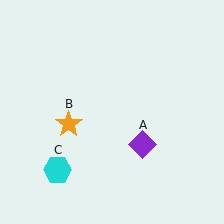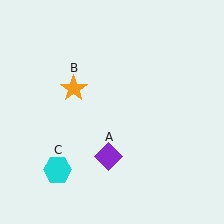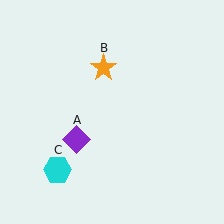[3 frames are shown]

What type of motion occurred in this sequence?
The purple diamond (object A), orange star (object B) rotated clockwise around the center of the scene.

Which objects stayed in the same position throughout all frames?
Cyan hexagon (object C) remained stationary.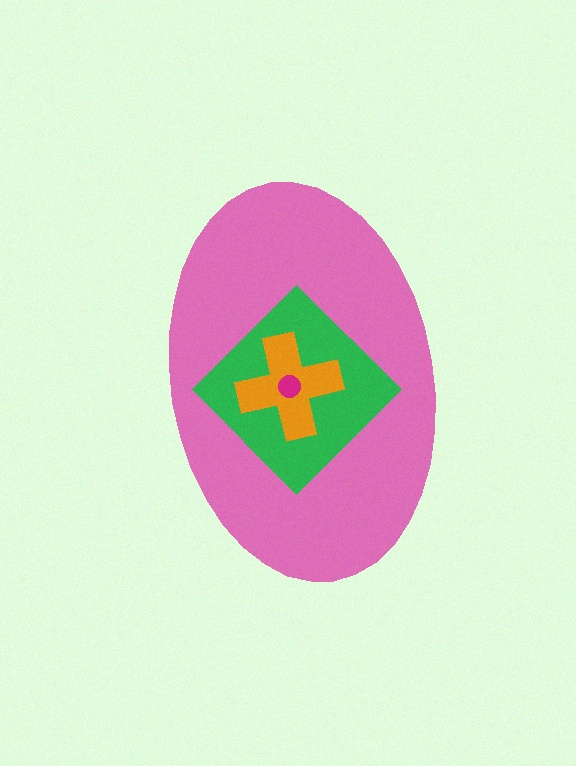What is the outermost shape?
The pink ellipse.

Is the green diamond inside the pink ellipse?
Yes.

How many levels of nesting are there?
4.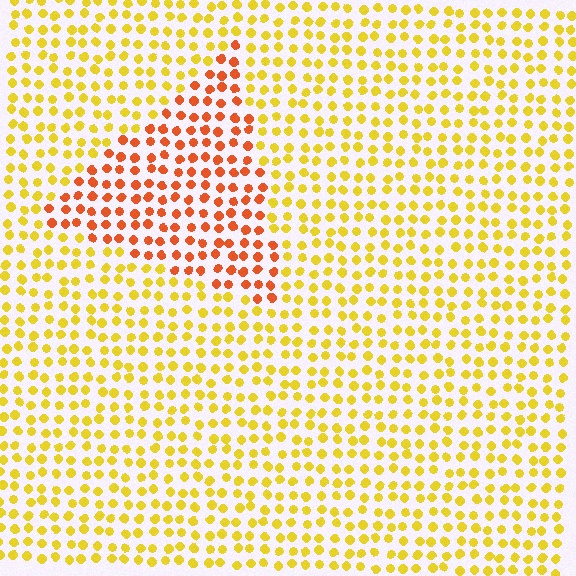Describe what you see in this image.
The image is filled with small yellow elements in a uniform arrangement. A triangle-shaped region is visible where the elements are tinted to a slightly different hue, forming a subtle color boundary.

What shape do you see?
I see a triangle.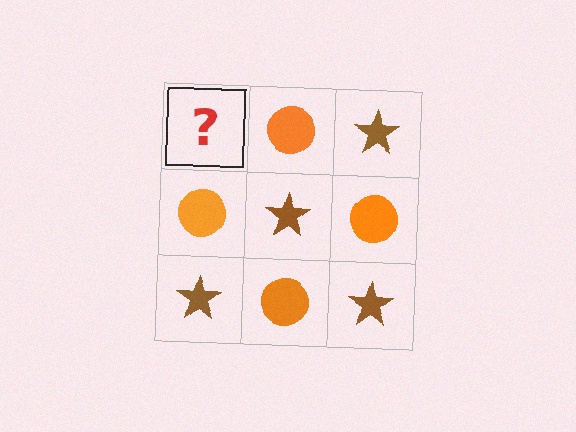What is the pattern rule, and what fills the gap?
The rule is that it alternates brown star and orange circle in a checkerboard pattern. The gap should be filled with a brown star.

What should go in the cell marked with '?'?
The missing cell should contain a brown star.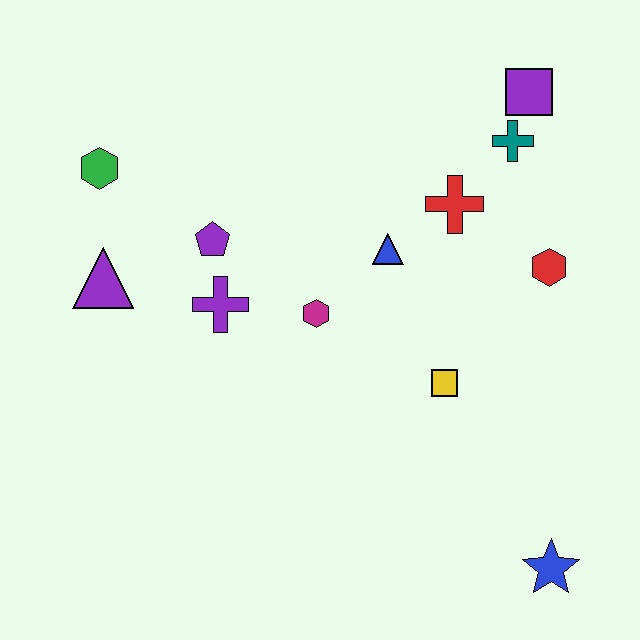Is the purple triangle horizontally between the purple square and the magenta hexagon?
No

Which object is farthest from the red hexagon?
The green hexagon is farthest from the red hexagon.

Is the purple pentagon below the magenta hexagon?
No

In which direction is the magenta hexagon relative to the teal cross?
The magenta hexagon is to the left of the teal cross.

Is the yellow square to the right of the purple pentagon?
Yes